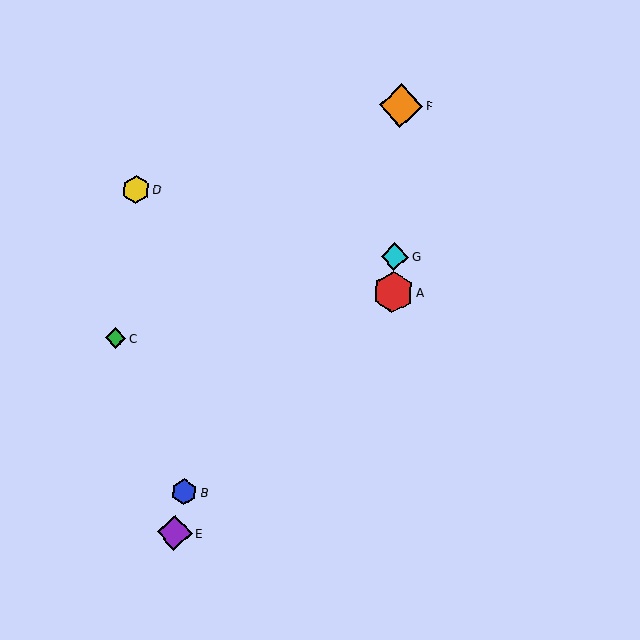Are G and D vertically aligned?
No, G is at x≈395 and D is at x≈136.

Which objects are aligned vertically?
Objects A, F, G are aligned vertically.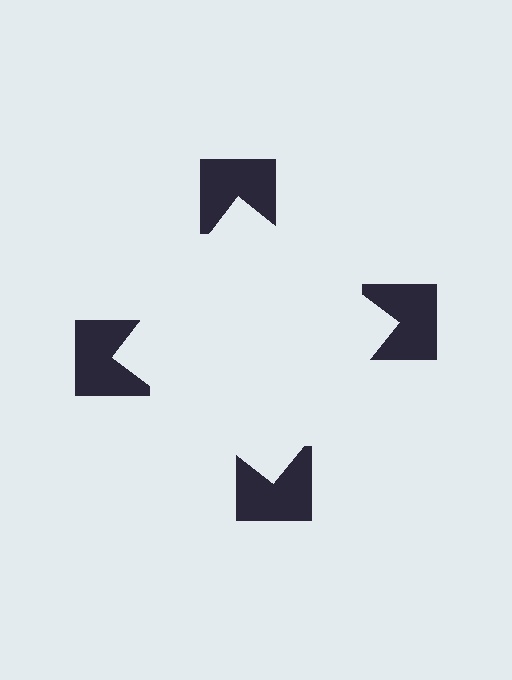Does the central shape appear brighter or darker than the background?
It typically appears slightly brighter than the background, even though no actual brightness change is drawn.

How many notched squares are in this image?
There are 4 — one at each vertex of the illusory square.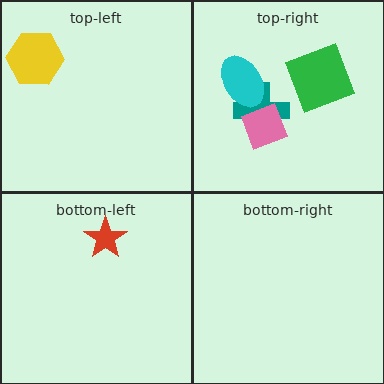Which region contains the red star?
The bottom-left region.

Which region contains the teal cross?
The top-right region.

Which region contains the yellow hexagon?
The top-left region.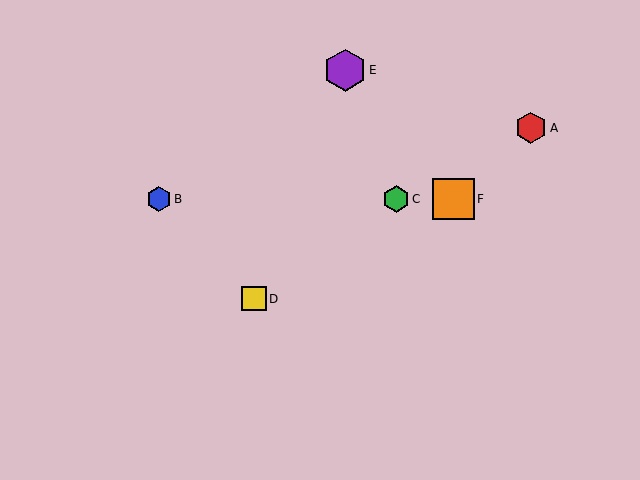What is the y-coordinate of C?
Object C is at y≈199.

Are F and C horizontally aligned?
Yes, both are at y≈199.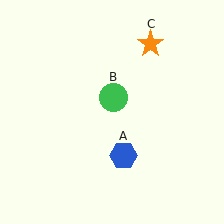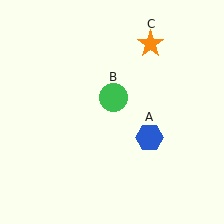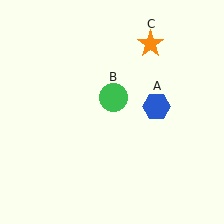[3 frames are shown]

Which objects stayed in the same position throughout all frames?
Green circle (object B) and orange star (object C) remained stationary.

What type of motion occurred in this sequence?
The blue hexagon (object A) rotated counterclockwise around the center of the scene.